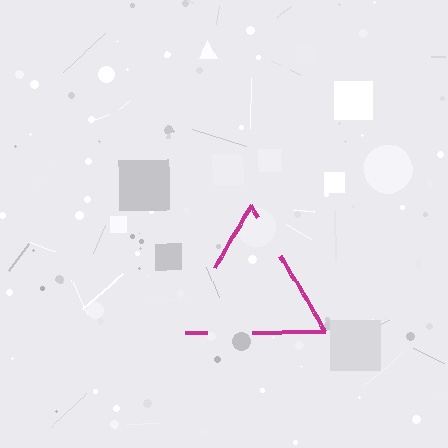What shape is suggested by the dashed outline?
The dashed outline suggests a triangle.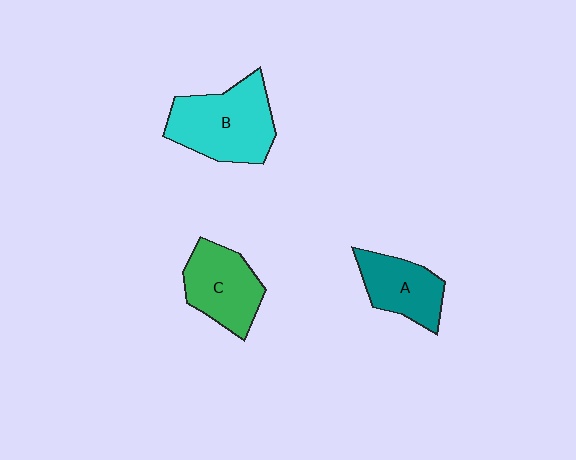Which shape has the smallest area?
Shape A (teal).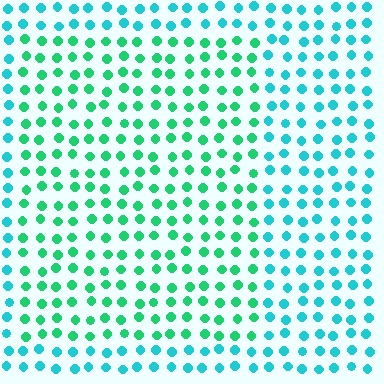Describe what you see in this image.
The image is filled with small cyan elements in a uniform arrangement. A rectangle-shaped region is visible where the elements are tinted to a slightly different hue, forming a subtle color boundary.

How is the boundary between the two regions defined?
The boundary is defined purely by a slight shift in hue (about 35 degrees). Spacing, size, and orientation are identical on both sides.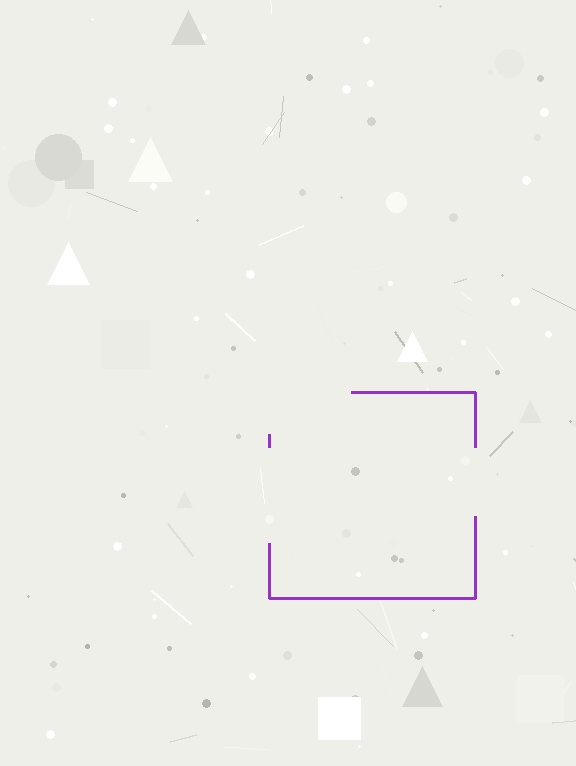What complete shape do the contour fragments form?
The contour fragments form a square.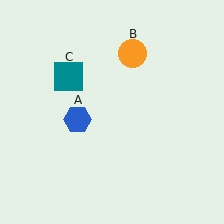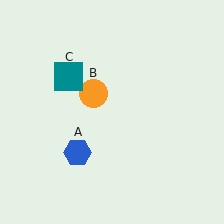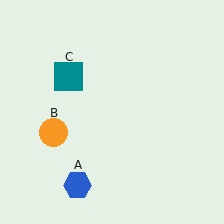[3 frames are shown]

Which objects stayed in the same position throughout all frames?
Teal square (object C) remained stationary.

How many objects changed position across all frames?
2 objects changed position: blue hexagon (object A), orange circle (object B).